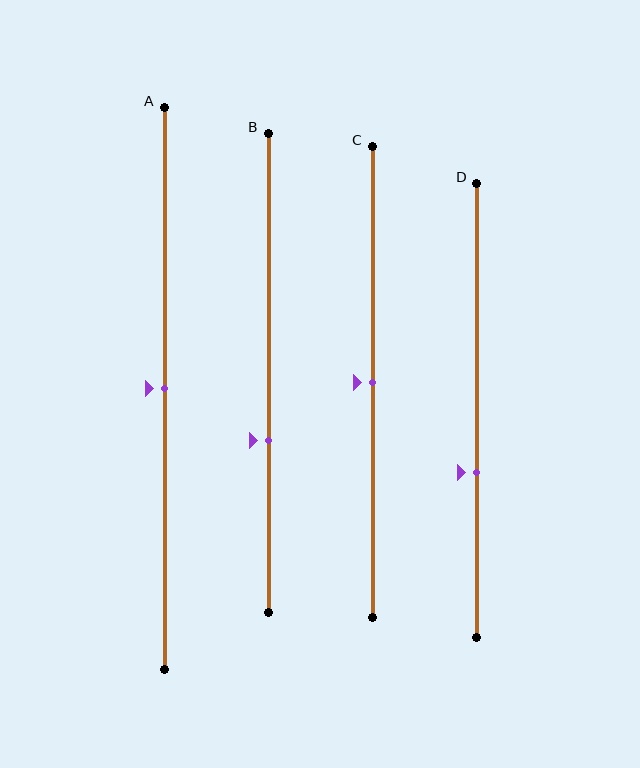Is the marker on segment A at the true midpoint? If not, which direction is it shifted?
Yes, the marker on segment A is at the true midpoint.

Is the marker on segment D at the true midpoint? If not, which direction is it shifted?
No, the marker on segment D is shifted downward by about 14% of the segment length.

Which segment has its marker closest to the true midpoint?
Segment A has its marker closest to the true midpoint.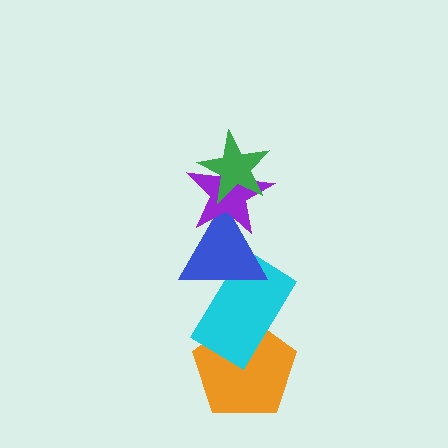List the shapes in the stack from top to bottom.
From top to bottom: the green star, the purple star, the blue triangle, the cyan rectangle, the orange pentagon.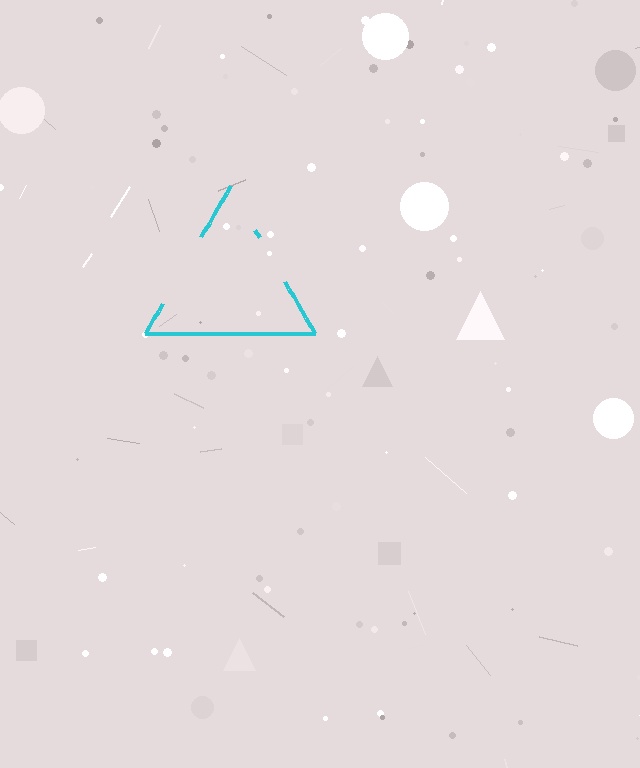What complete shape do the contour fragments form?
The contour fragments form a triangle.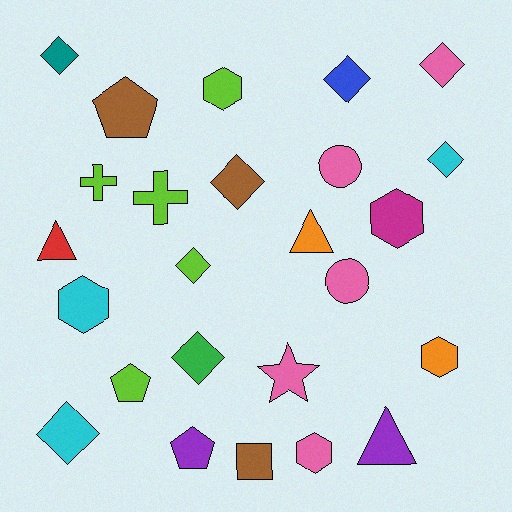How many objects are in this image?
There are 25 objects.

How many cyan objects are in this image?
There are 3 cyan objects.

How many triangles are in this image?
There are 3 triangles.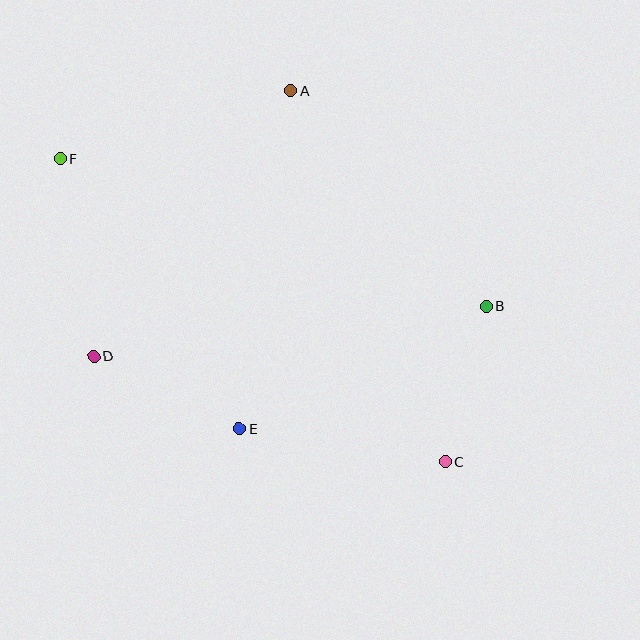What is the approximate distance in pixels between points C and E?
The distance between C and E is approximately 209 pixels.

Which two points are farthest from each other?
Points C and F are farthest from each other.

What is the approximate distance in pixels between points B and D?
The distance between B and D is approximately 395 pixels.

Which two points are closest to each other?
Points B and C are closest to each other.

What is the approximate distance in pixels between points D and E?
The distance between D and E is approximately 163 pixels.